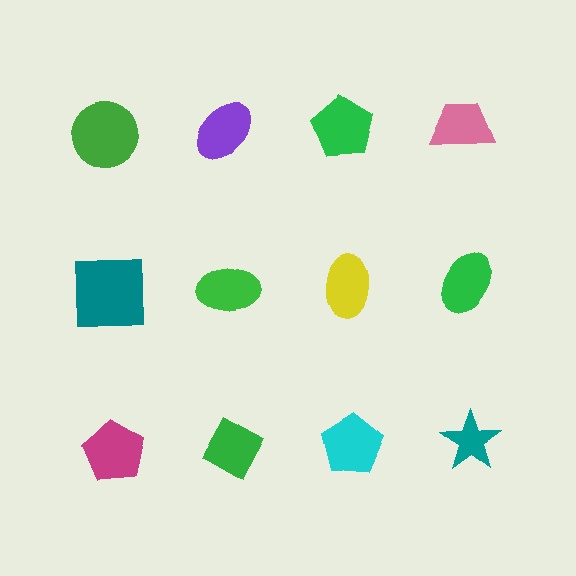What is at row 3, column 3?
A cyan pentagon.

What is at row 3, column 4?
A teal star.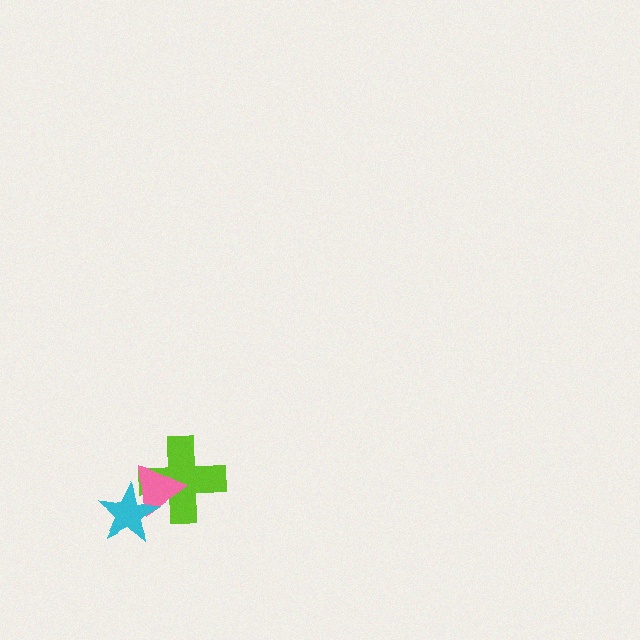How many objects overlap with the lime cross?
2 objects overlap with the lime cross.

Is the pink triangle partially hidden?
Yes, it is partially covered by another shape.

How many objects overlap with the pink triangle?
2 objects overlap with the pink triangle.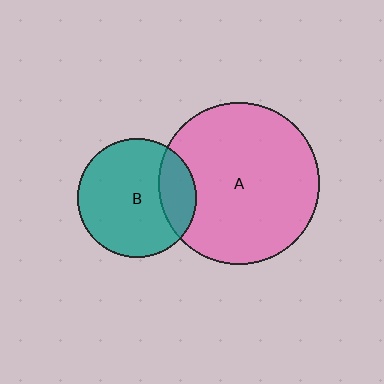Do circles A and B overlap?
Yes.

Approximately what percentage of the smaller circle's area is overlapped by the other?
Approximately 20%.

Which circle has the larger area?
Circle A (pink).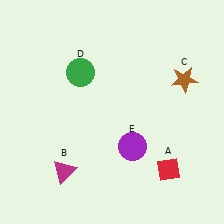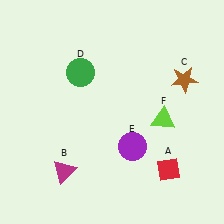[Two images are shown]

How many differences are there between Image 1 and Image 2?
There is 1 difference between the two images.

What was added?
A lime triangle (F) was added in Image 2.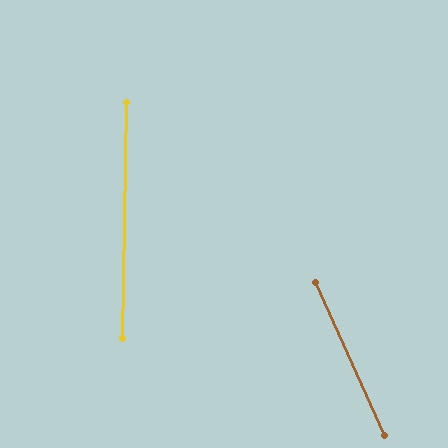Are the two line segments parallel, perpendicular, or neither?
Neither parallel nor perpendicular — they differ by about 25°.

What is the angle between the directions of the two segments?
Approximately 25 degrees.